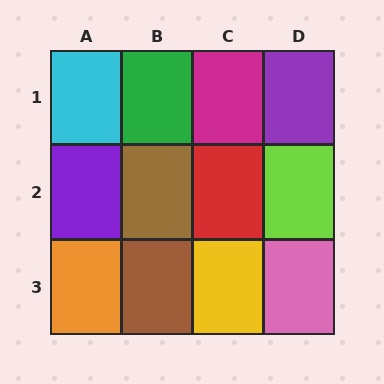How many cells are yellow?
1 cell is yellow.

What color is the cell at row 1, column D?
Purple.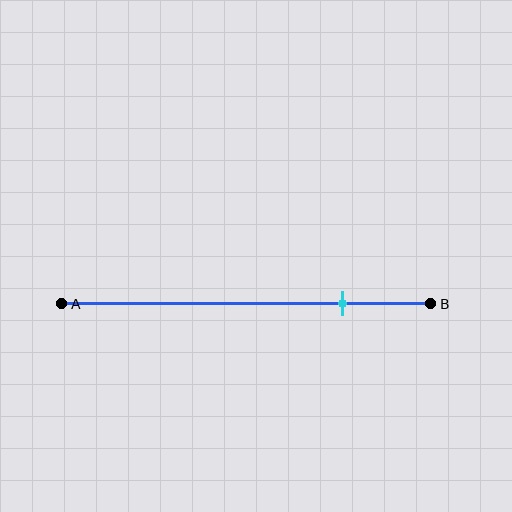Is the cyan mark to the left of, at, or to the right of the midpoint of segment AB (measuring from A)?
The cyan mark is to the right of the midpoint of segment AB.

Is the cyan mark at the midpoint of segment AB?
No, the mark is at about 75% from A, not at the 50% midpoint.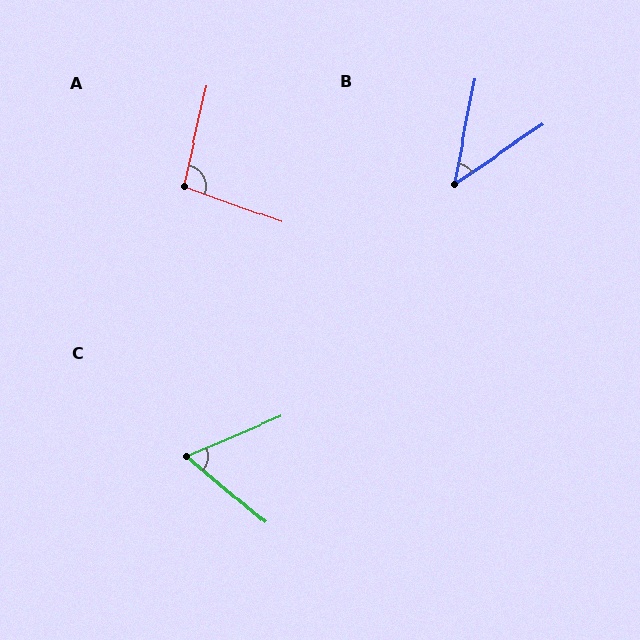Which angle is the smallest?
B, at approximately 45 degrees.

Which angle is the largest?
A, at approximately 97 degrees.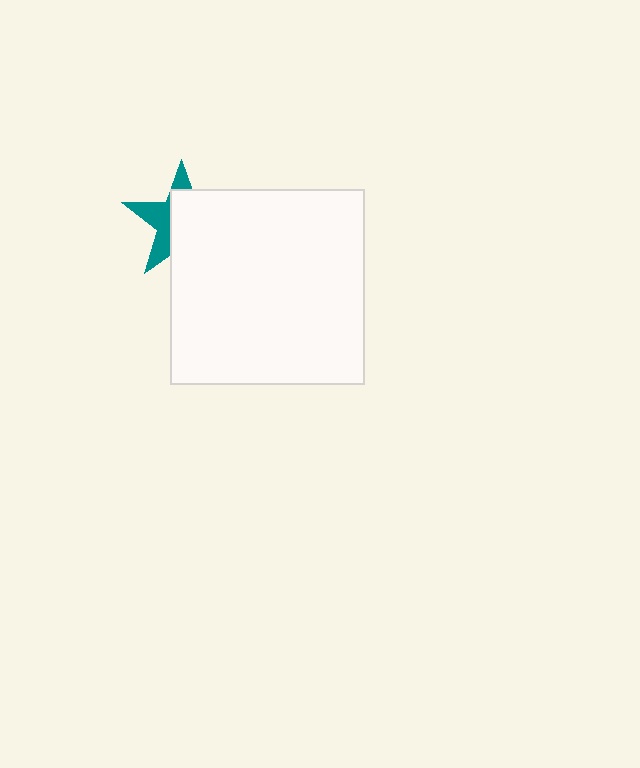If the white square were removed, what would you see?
You would see the complete teal star.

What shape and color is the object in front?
The object in front is a white square.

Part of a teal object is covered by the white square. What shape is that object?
It is a star.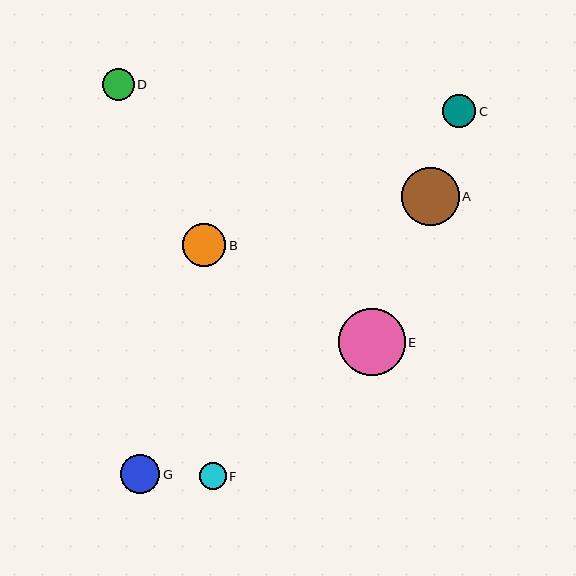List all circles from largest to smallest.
From largest to smallest: E, A, B, G, C, D, F.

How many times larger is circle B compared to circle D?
Circle B is approximately 1.4 times the size of circle D.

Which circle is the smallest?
Circle F is the smallest with a size of approximately 26 pixels.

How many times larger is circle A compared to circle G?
Circle A is approximately 1.5 times the size of circle G.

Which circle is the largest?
Circle E is the largest with a size of approximately 67 pixels.